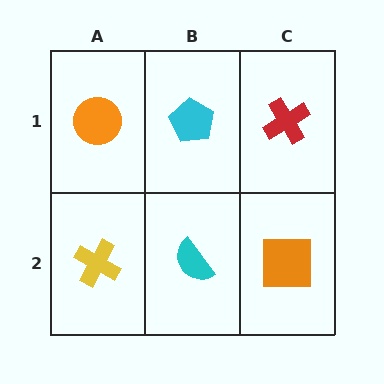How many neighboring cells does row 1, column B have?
3.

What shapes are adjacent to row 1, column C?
An orange square (row 2, column C), a cyan pentagon (row 1, column B).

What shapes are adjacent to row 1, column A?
A yellow cross (row 2, column A), a cyan pentagon (row 1, column B).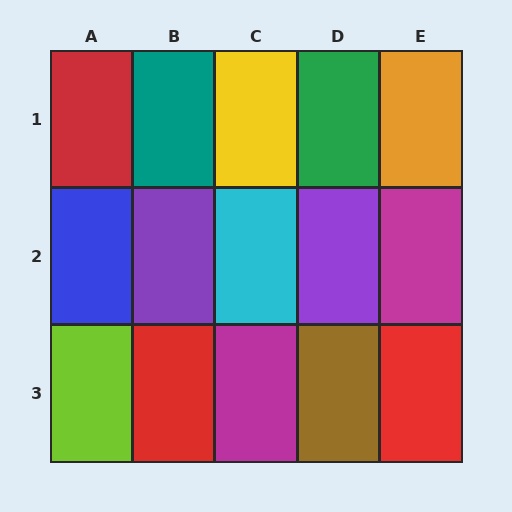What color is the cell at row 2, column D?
Purple.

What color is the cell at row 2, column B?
Purple.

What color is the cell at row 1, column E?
Orange.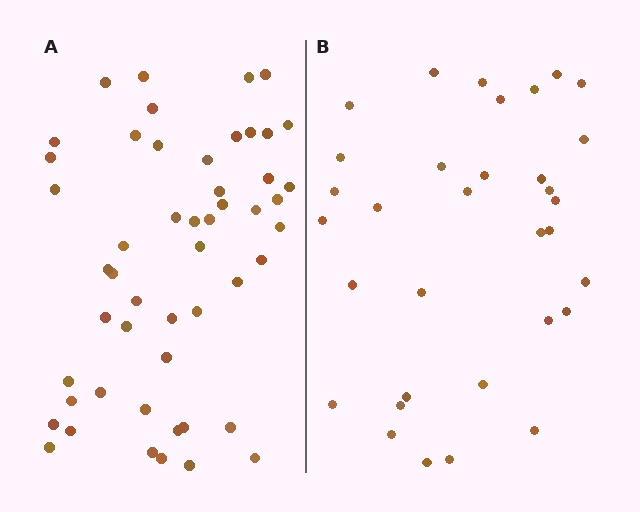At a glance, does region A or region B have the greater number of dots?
Region A (the left region) has more dots.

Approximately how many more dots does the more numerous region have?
Region A has approximately 20 more dots than region B.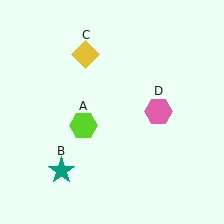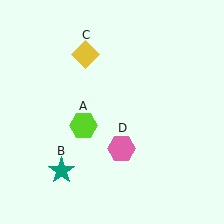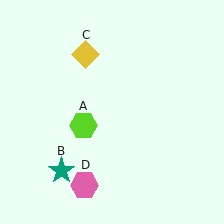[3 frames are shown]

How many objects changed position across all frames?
1 object changed position: pink hexagon (object D).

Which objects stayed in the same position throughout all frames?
Lime hexagon (object A) and teal star (object B) and yellow diamond (object C) remained stationary.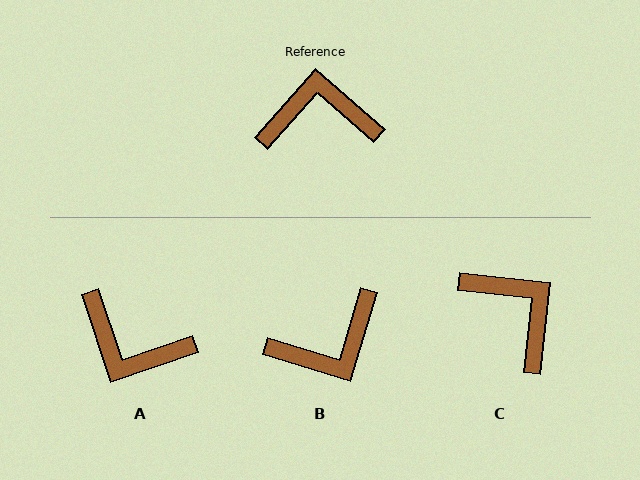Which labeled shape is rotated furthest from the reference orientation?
B, about 155 degrees away.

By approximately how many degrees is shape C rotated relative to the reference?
Approximately 55 degrees clockwise.